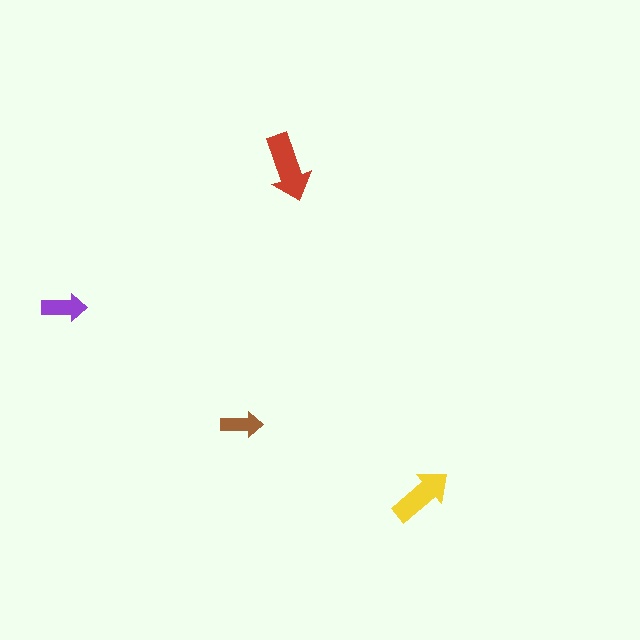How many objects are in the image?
There are 4 objects in the image.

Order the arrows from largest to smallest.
the red one, the yellow one, the purple one, the brown one.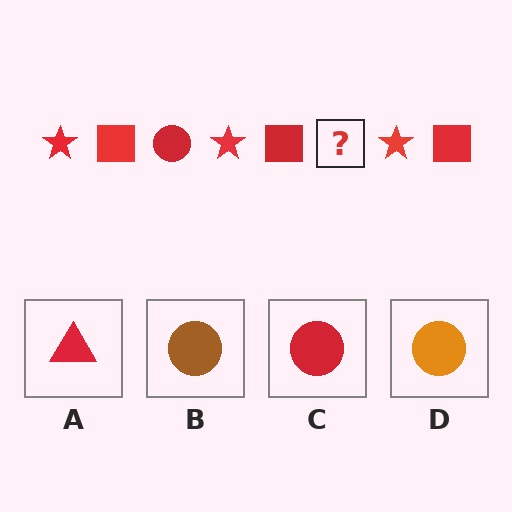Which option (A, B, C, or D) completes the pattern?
C.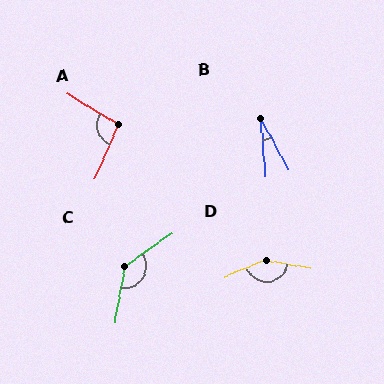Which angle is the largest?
D, at approximately 148 degrees.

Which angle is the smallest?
B, at approximately 23 degrees.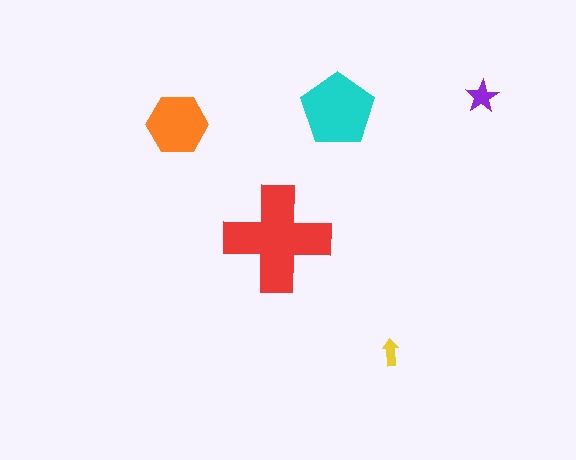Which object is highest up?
The purple star is topmost.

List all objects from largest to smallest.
The red cross, the cyan pentagon, the orange hexagon, the purple star, the yellow arrow.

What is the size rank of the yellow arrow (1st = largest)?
5th.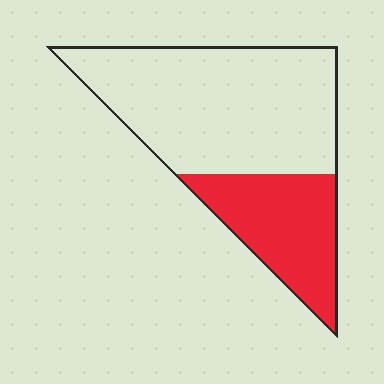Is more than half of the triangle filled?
No.